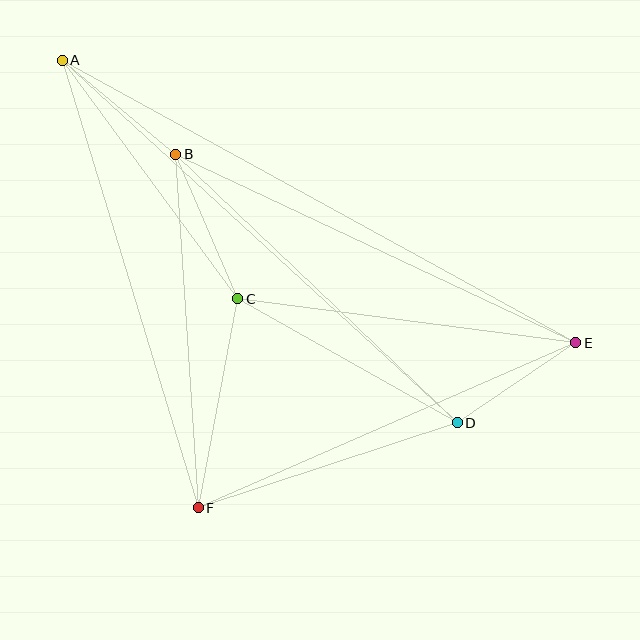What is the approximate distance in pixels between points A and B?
The distance between A and B is approximately 147 pixels.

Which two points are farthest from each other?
Points A and E are farthest from each other.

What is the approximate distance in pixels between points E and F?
The distance between E and F is approximately 412 pixels.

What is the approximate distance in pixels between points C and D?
The distance between C and D is approximately 252 pixels.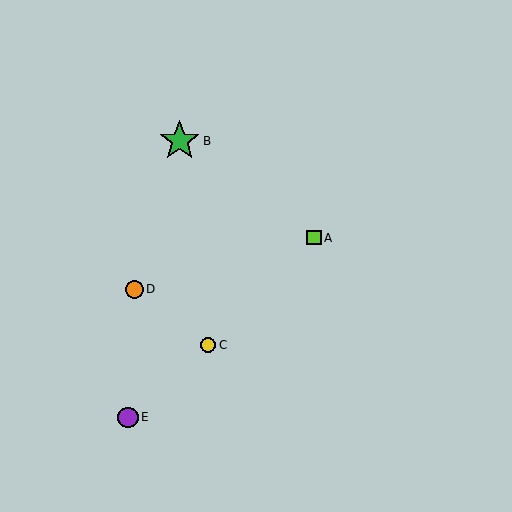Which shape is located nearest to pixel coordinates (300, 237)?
The lime square (labeled A) at (314, 238) is nearest to that location.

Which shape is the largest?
The green star (labeled B) is the largest.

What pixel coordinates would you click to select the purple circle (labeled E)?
Click at (128, 417) to select the purple circle E.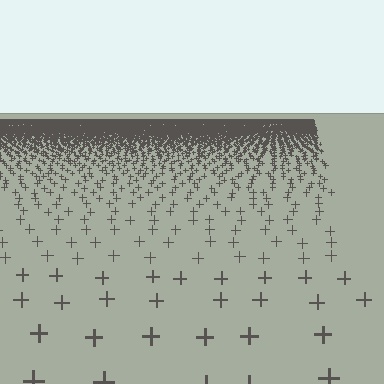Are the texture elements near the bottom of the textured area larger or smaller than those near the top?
Larger. Near the bottom, elements are closer to the viewer and appear at a bigger on-screen size.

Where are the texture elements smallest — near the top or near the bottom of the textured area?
Near the top.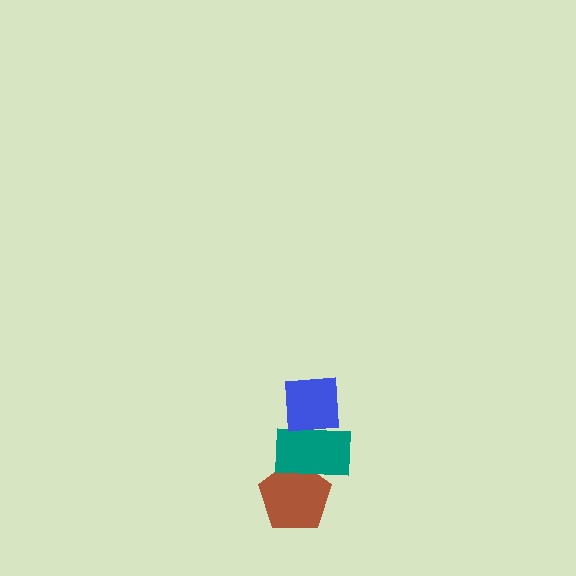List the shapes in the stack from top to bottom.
From top to bottom: the blue square, the teal rectangle, the brown pentagon.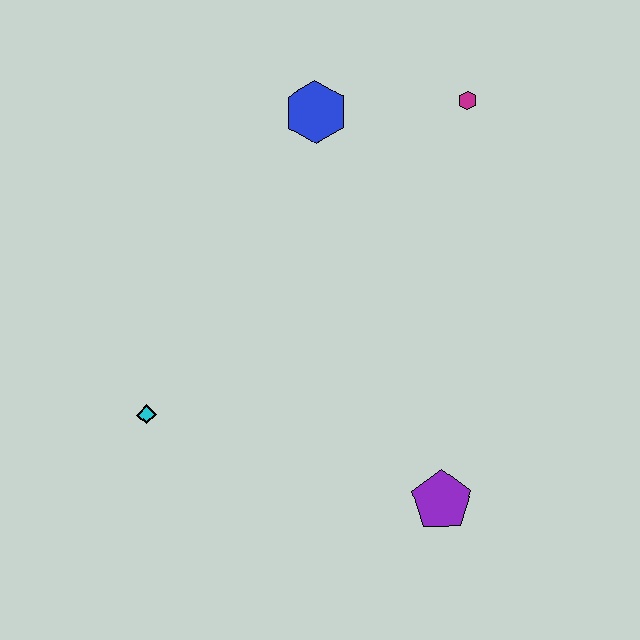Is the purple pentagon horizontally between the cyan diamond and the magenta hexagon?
Yes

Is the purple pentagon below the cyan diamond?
Yes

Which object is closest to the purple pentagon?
The cyan diamond is closest to the purple pentagon.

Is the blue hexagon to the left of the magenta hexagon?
Yes